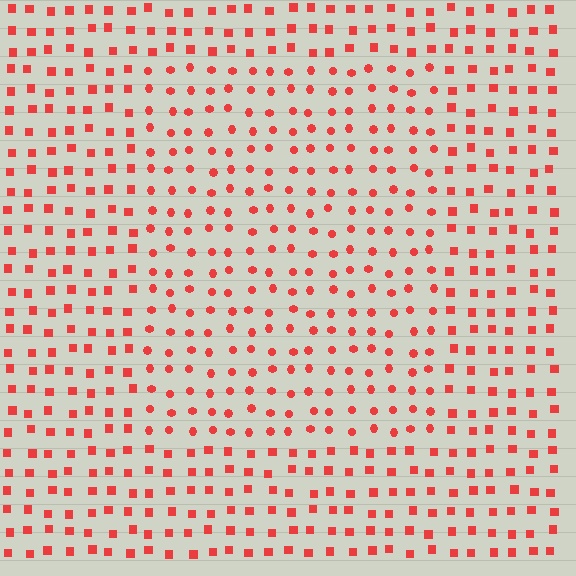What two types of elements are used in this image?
The image uses circles inside the rectangle region and squares outside it.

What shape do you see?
I see a rectangle.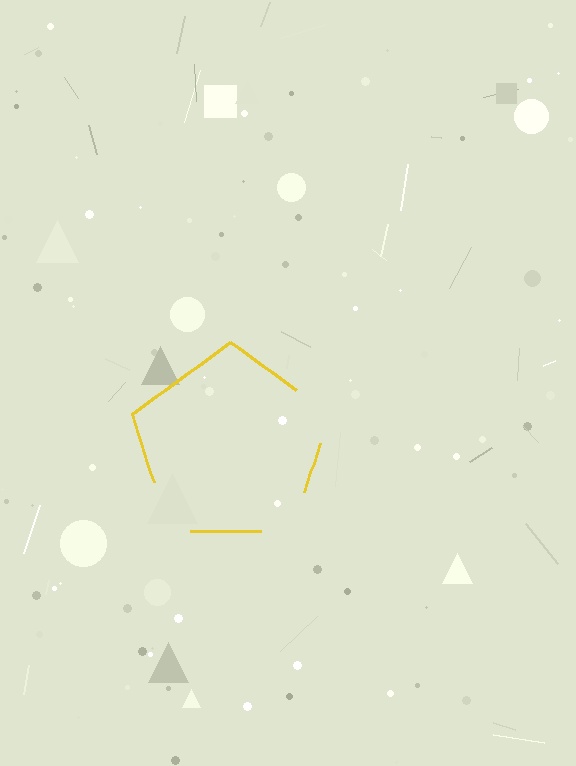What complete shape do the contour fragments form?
The contour fragments form a pentagon.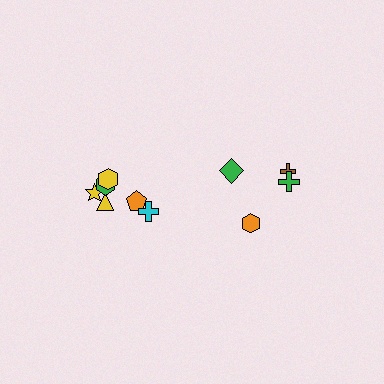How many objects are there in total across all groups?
There are 10 objects.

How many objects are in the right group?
There are 4 objects.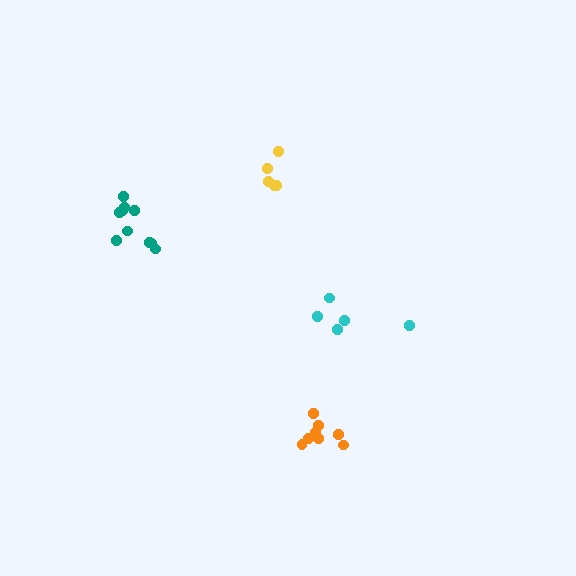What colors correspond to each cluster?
The clusters are colored: cyan, teal, orange, yellow.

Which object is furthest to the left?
The teal cluster is leftmost.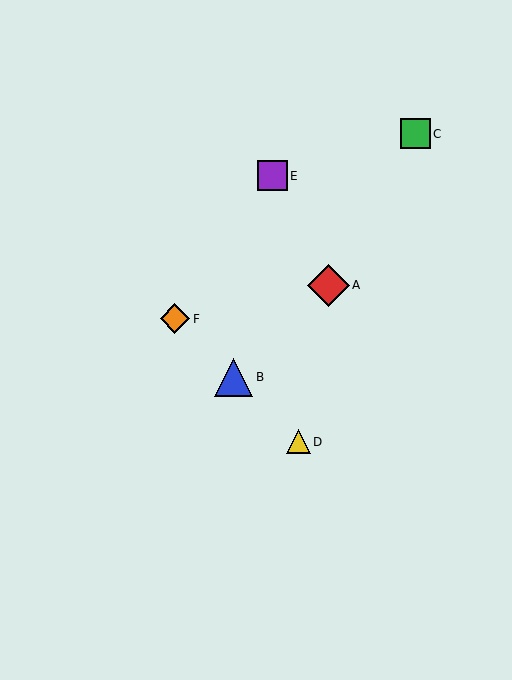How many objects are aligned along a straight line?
3 objects (B, D, F) are aligned along a straight line.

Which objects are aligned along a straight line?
Objects B, D, F are aligned along a straight line.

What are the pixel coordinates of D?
Object D is at (298, 442).